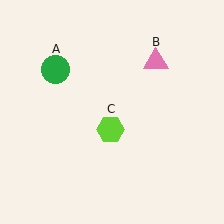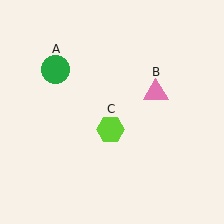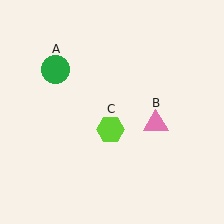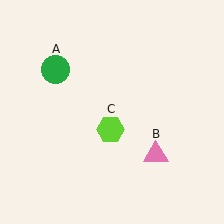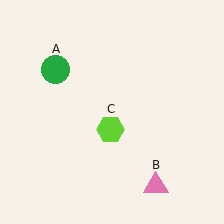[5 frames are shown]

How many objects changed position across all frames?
1 object changed position: pink triangle (object B).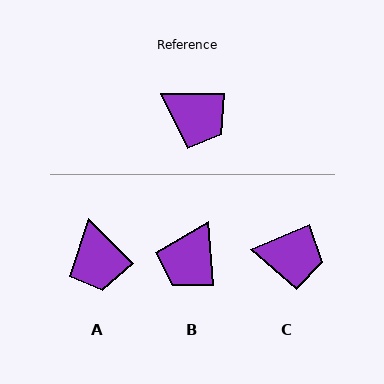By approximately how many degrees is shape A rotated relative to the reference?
Approximately 44 degrees clockwise.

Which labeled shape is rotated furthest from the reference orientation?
B, about 85 degrees away.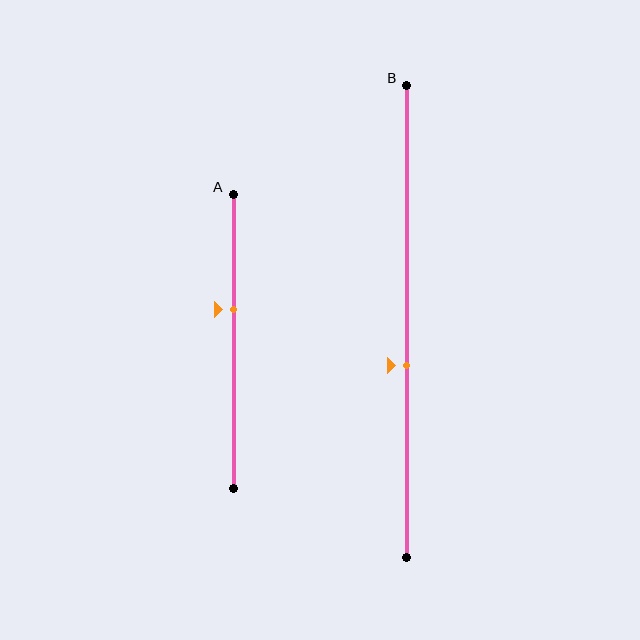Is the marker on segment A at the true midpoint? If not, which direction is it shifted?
No, the marker on segment A is shifted upward by about 11% of the segment length.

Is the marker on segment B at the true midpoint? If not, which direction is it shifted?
No, the marker on segment B is shifted downward by about 9% of the segment length.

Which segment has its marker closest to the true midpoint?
Segment B has its marker closest to the true midpoint.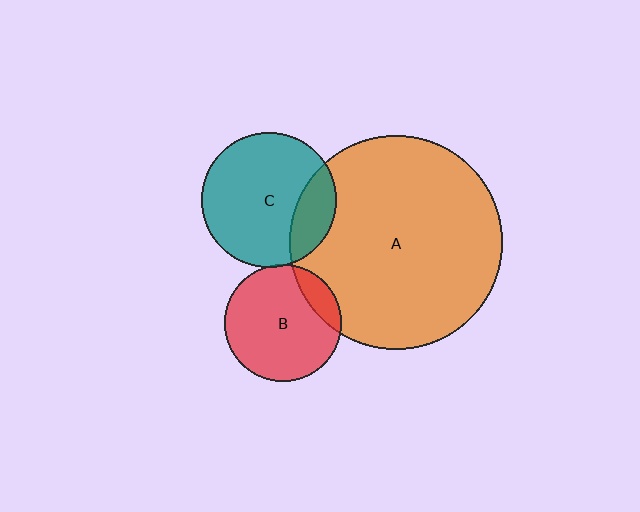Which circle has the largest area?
Circle A (orange).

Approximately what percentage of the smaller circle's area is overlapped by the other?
Approximately 5%.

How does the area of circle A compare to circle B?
Approximately 3.3 times.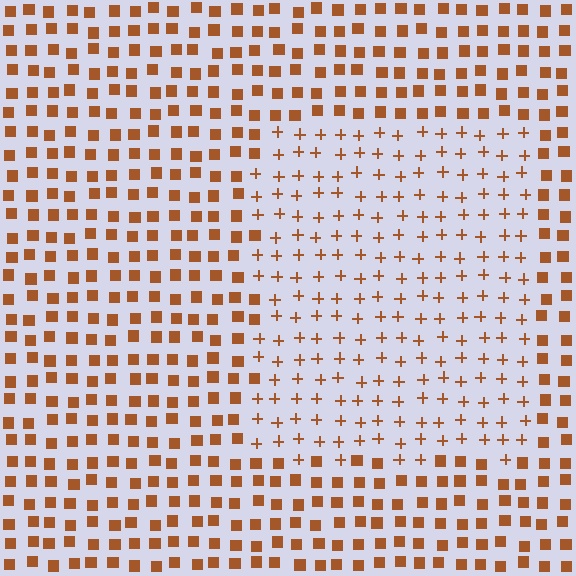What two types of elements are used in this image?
The image uses plus signs inside the rectangle region and squares outside it.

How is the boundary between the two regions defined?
The boundary is defined by a change in element shape: plus signs inside vs. squares outside. All elements share the same color and spacing.